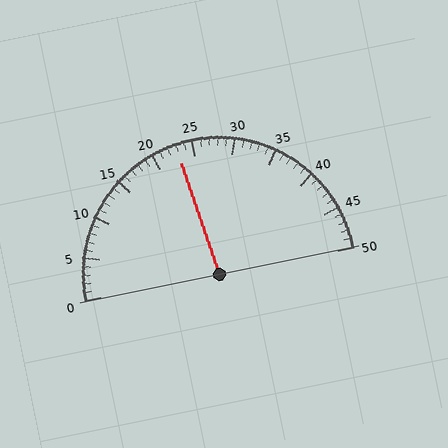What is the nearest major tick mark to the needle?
The nearest major tick mark is 25.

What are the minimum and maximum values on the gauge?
The gauge ranges from 0 to 50.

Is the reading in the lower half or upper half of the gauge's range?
The reading is in the lower half of the range (0 to 50).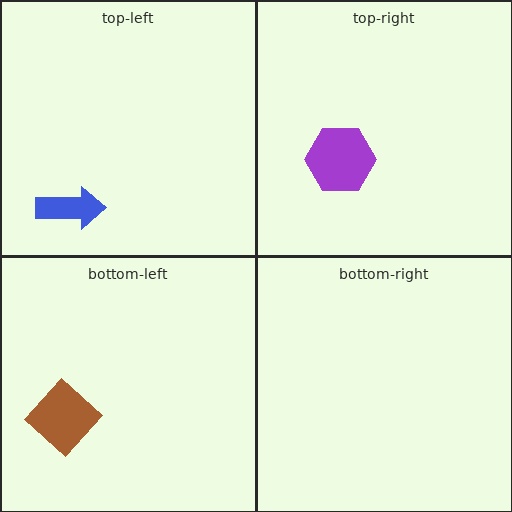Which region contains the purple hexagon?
The top-right region.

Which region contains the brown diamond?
The bottom-left region.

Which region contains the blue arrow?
The top-left region.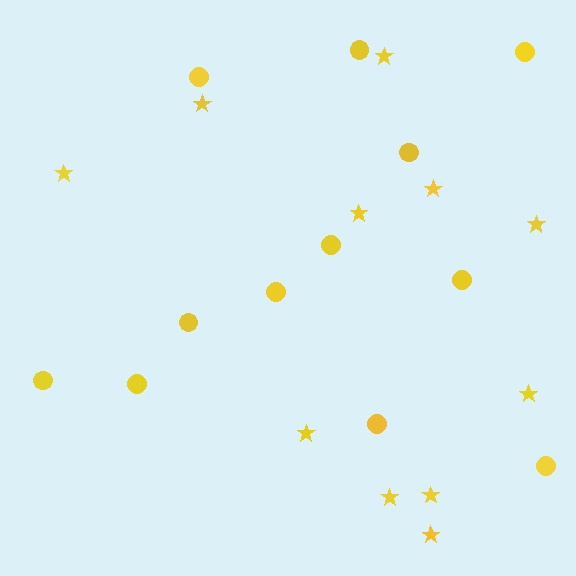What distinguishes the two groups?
There are 2 groups: one group of circles (12) and one group of stars (11).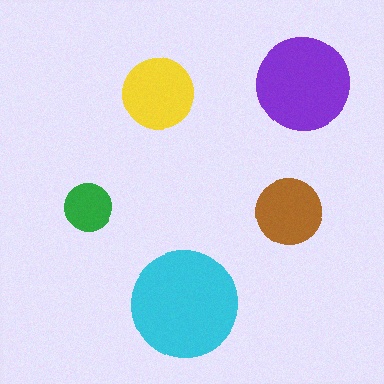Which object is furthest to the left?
The green circle is leftmost.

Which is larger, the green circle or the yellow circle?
The yellow one.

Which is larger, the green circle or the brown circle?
The brown one.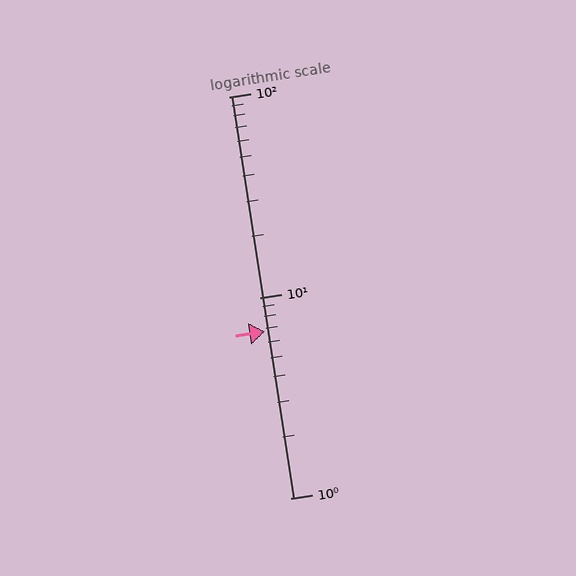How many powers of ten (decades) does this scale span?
The scale spans 2 decades, from 1 to 100.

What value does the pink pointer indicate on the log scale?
The pointer indicates approximately 6.8.